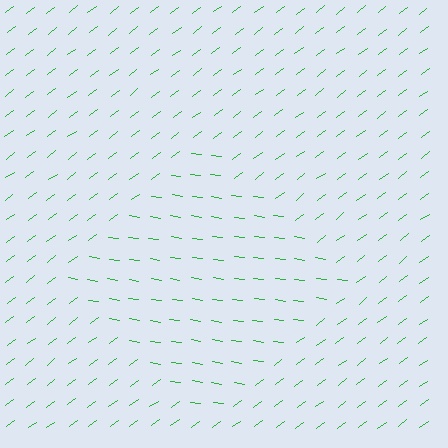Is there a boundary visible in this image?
Yes, there is a texture boundary formed by a change in line orientation.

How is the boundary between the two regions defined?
The boundary is defined purely by a change in line orientation (approximately 45 degrees difference). All lines are the same color and thickness.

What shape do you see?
I see a diamond.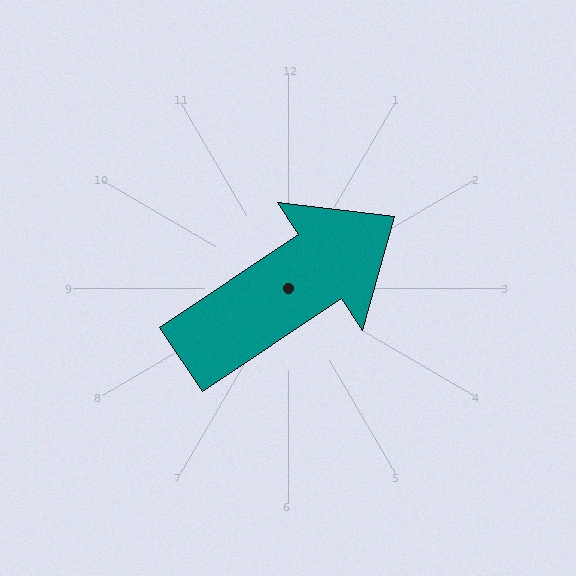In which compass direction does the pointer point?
Northeast.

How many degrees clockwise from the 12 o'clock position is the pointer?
Approximately 56 degrees.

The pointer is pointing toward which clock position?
Roughly 2 o'clock.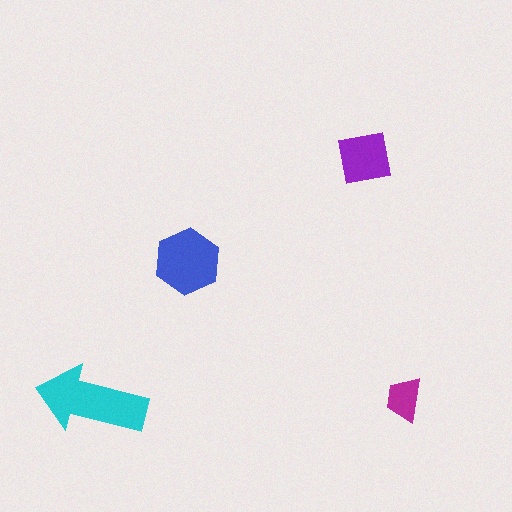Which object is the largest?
The cyan arrow.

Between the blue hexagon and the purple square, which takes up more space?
The blue hexagon.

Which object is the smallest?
The magenta trapezoid.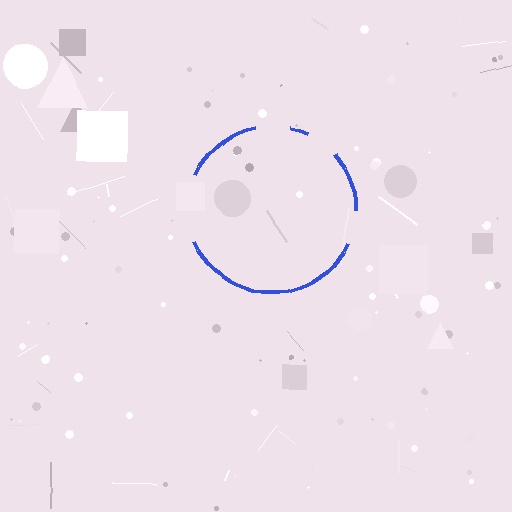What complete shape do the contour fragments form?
The contour fragments form a circle.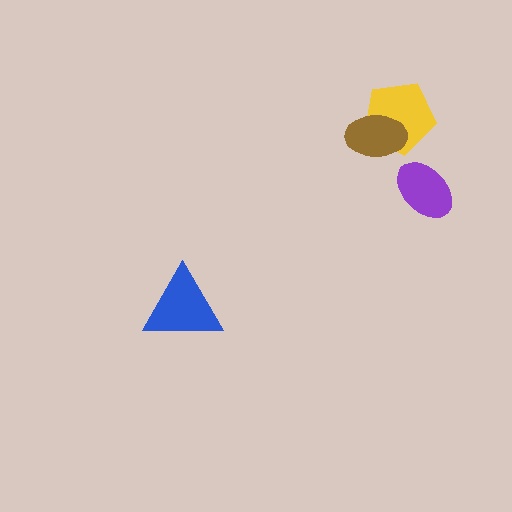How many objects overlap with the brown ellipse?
1 object overlaps with the brown ellipse.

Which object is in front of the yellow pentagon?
The brown ellipse is in front of the yellow pentagon.